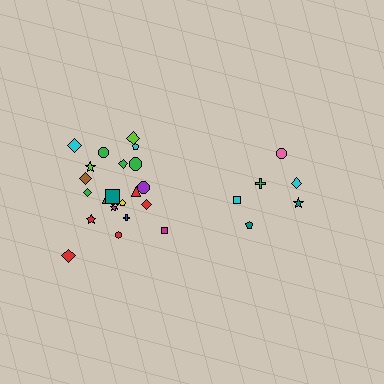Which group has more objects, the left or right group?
The left group.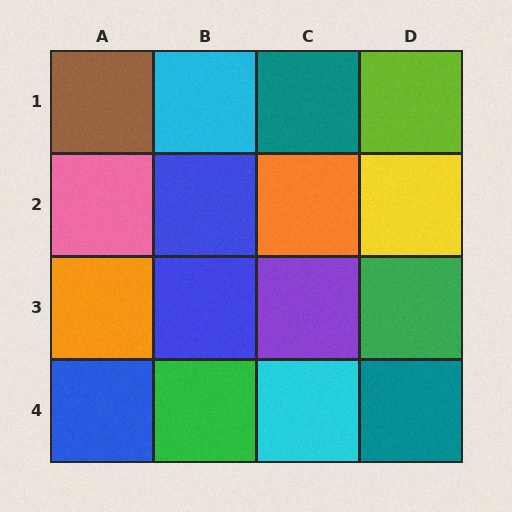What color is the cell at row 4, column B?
Green.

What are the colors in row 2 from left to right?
Pink, blue, orange, yellow.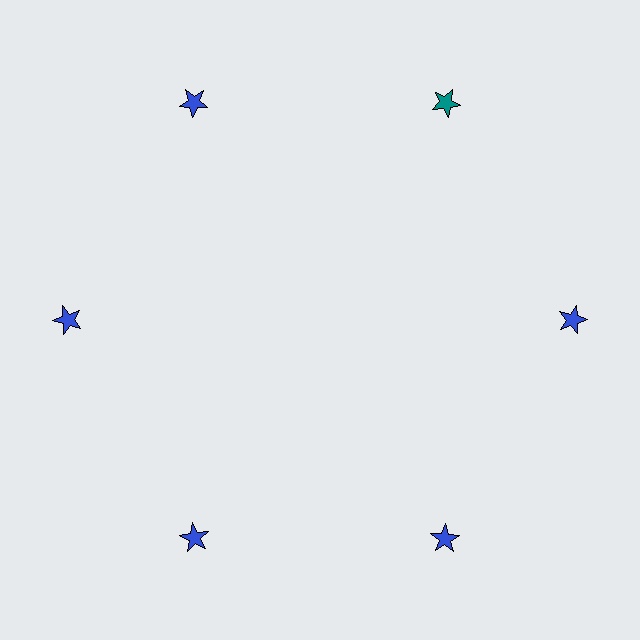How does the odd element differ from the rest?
It has a different color: teal instead of blue.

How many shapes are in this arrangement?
There are 6 shapes arranged in a ring pattern.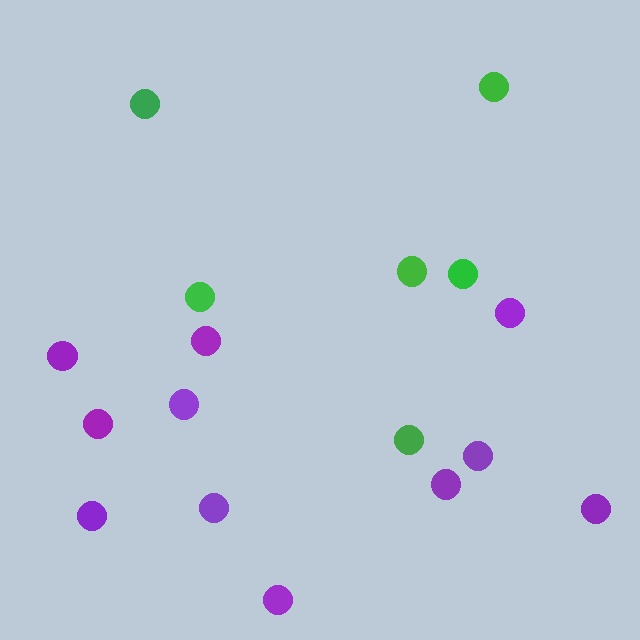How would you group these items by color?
There are 2 groups: one group of green circles (6) and one group of purple circles (11).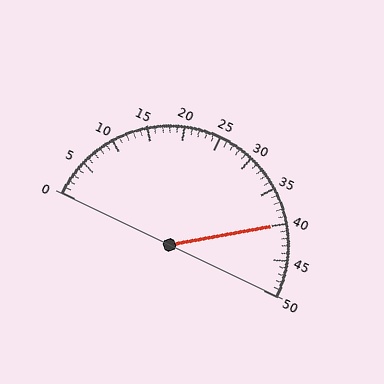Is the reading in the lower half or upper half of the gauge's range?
The reading is in the upper half of the range (0 to 50).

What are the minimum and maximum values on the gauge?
The gauge ranges from 0 to 50.